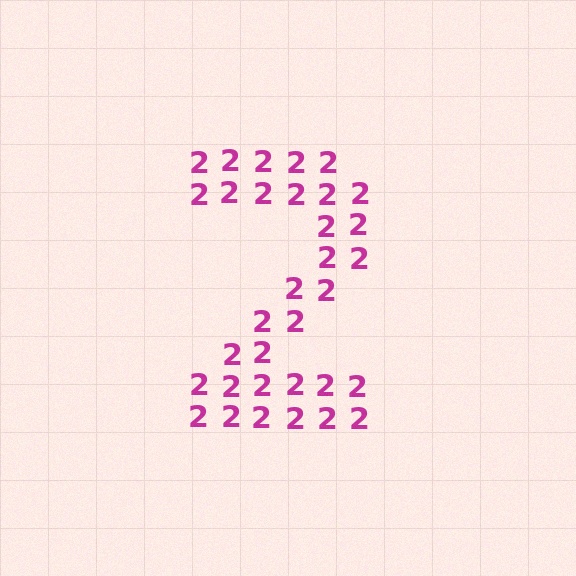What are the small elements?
The small elements are digit 2's.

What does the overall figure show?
The overall figure shows the digit 2.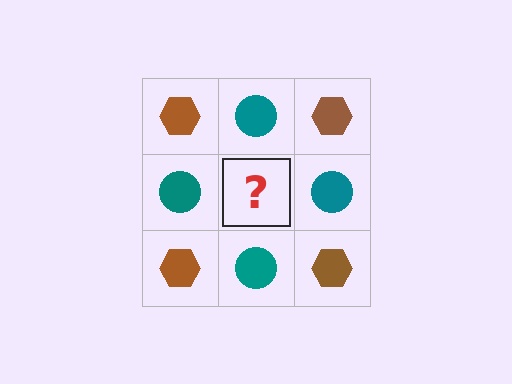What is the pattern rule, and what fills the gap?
The rule is that it alternates brown hexagon and teal circle in a checkerboard pattern. The gap should be filled with a brown hexagon.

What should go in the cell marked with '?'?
The missing cell should contain a brown hexagon.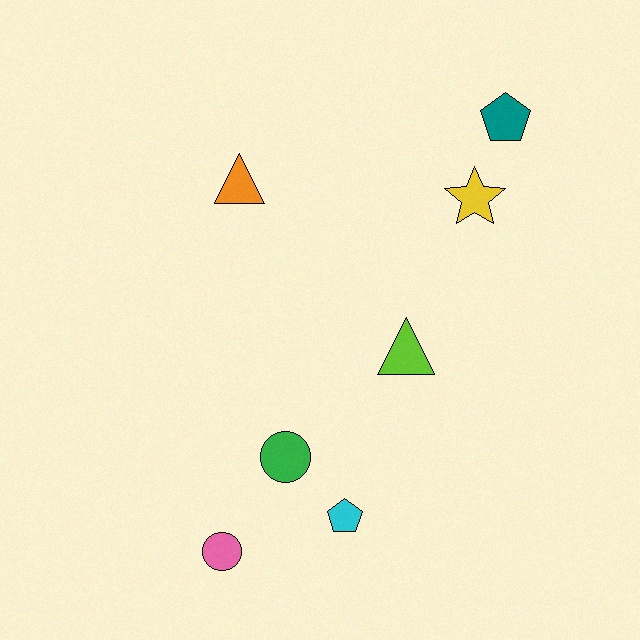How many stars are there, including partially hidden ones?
There is 1 star.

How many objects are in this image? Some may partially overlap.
There are 7 objects.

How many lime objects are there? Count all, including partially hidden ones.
There is 1 lime object.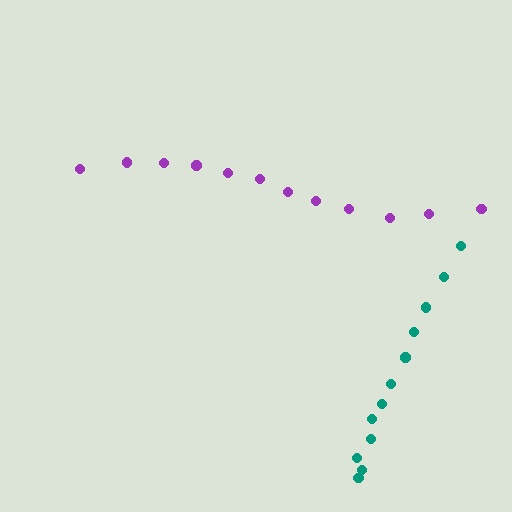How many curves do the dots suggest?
There are 2 distinct paths.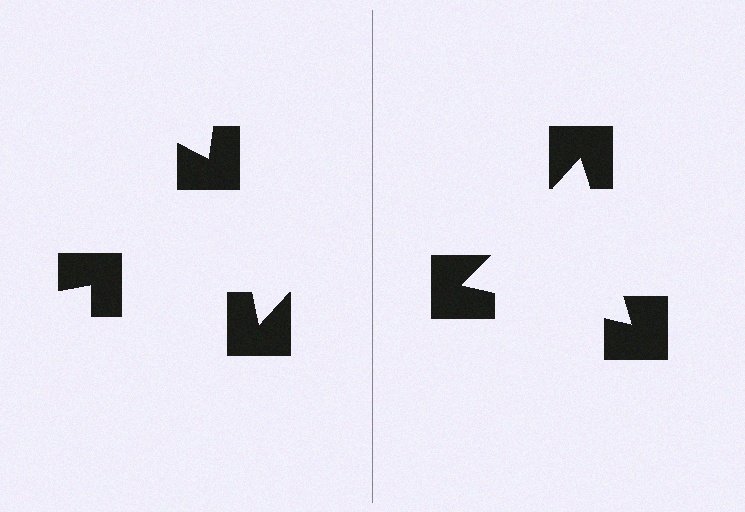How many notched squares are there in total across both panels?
6 — 3 on each side.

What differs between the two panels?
The notched squares are positioned identically on both sides; only the wedge orientations differ. On the right they align to a triangle; on the left they are misaligned.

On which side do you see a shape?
An illusory triangle appears on the right side. On the left side the wedge cuts are rotated, so no coherent shape forms.